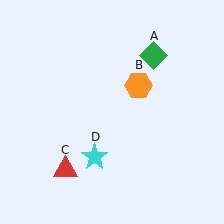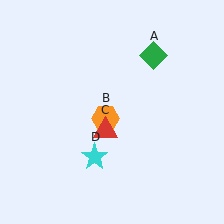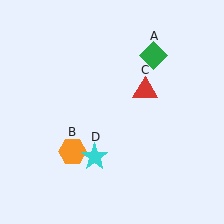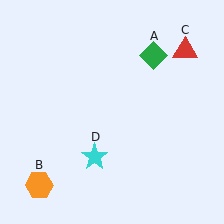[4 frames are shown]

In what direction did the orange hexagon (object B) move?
The orange hexagon (object B) moved down and to the left.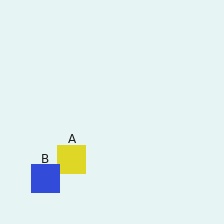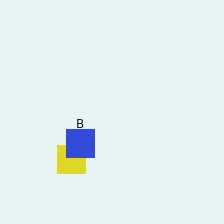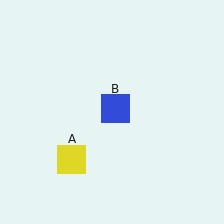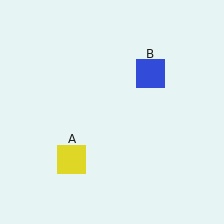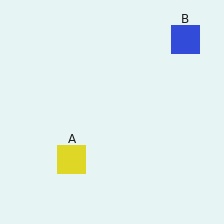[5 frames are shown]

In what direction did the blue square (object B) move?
The blue square (object B) moved up and to the right.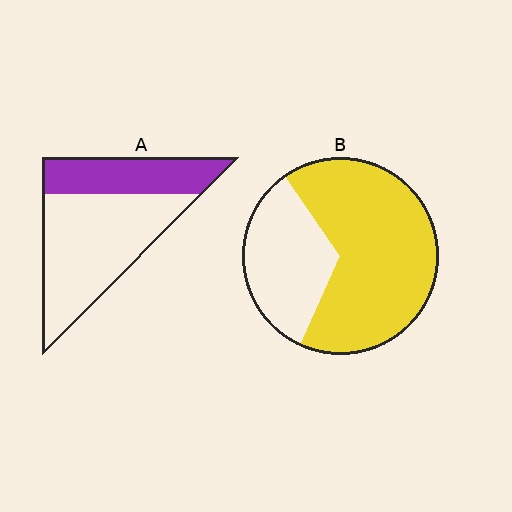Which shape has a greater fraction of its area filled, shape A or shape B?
Shape B.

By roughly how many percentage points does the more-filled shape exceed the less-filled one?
By roughly 35 percentage points (B over A).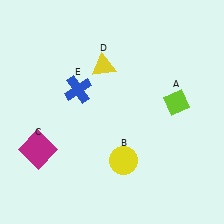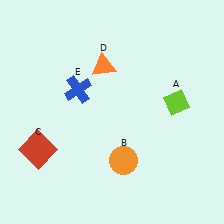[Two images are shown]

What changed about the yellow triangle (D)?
In Image 1, D is yellow. In Image 2, it changed to orange.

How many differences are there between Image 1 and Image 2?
There are 3 differences between the two images.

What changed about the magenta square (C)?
In Image 1, C is magenta. In Image 2, it changed to red.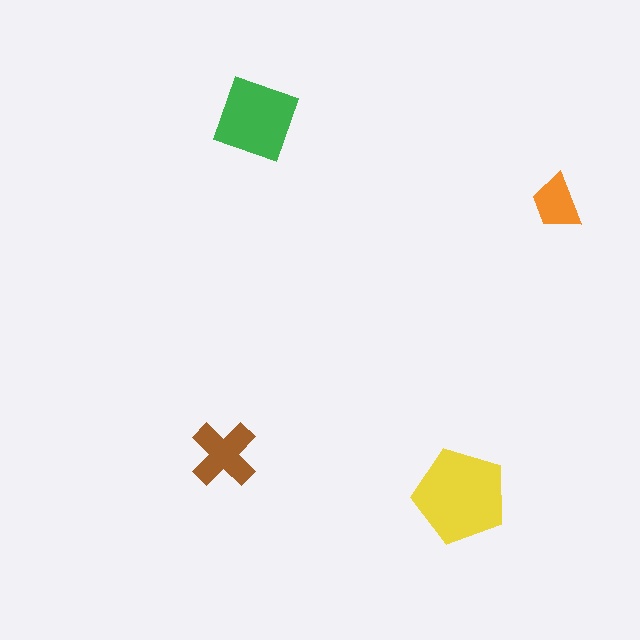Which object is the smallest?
The orange trapezoid.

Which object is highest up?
The green square is topmost.